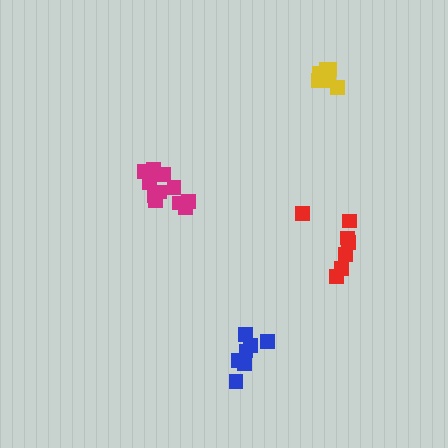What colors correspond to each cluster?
The clusters are colored: yellow, red, magenta, blue.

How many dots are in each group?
Group 1: 7 dots, Group 2: 7 dots, Group 3: 11 dots, Group 4: 7 dots (32 total).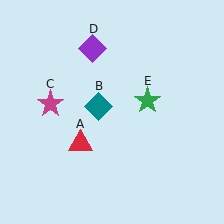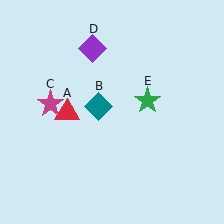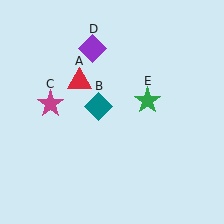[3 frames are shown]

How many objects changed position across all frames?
1 object changed position: red triangle (object A).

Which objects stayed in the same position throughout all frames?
Teal diamond (object B) and magenta star (object C) and purple diamond (object D) and green star (object E) remained stationary.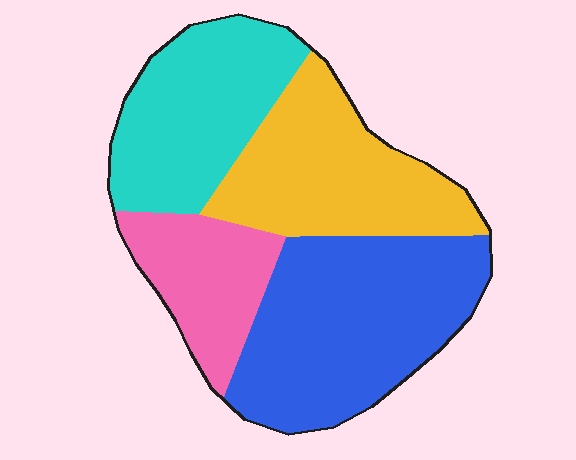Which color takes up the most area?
Blue, at roughly 35%.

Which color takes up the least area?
Pink, at roughly 15%.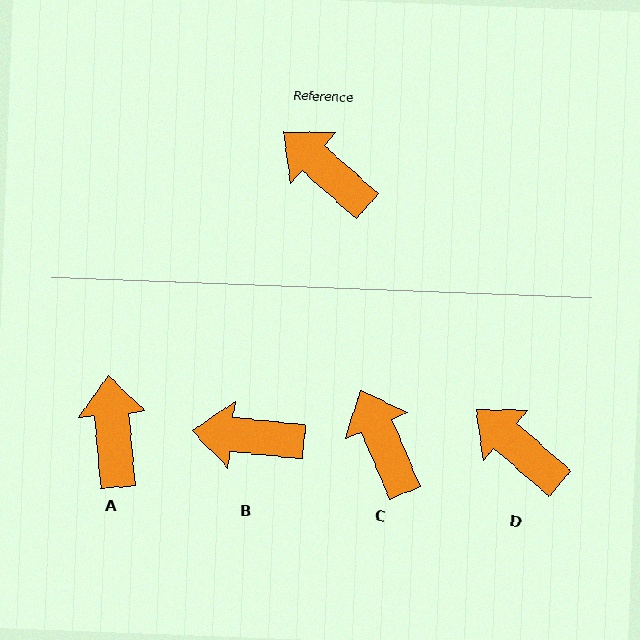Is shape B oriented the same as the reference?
No, it is off by about 35 degrees.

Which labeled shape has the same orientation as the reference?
D.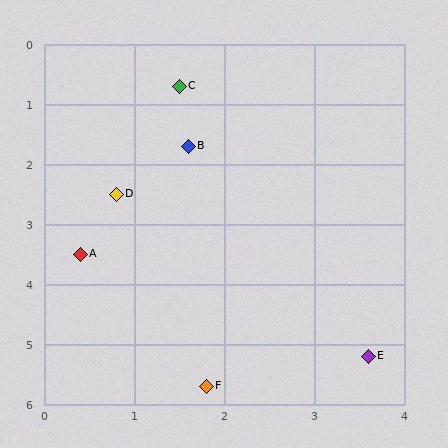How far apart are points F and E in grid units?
Points F and E are about 1.9 grid units apart.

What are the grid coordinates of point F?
Point F is at approximately (1.8, 5.7).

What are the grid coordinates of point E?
Point E is at approximately (3.6, 5.2).